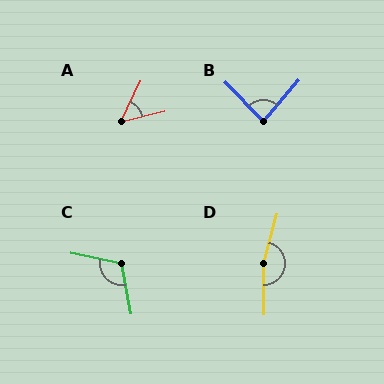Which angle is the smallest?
A, at approximately 52 degrees.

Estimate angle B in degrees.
Approximately 84 degrees.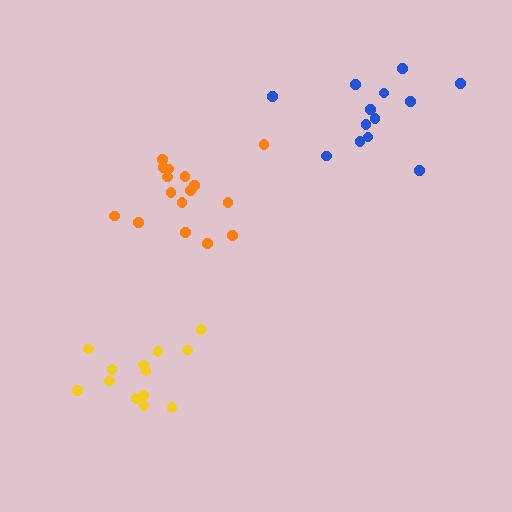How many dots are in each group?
Group 1: 13 dots, Group 2: 13 dots, Group 3: 16 dots (42 total).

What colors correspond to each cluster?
The clusters are colored: blue, yellow, orange.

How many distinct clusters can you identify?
There are 3 distinct clusters.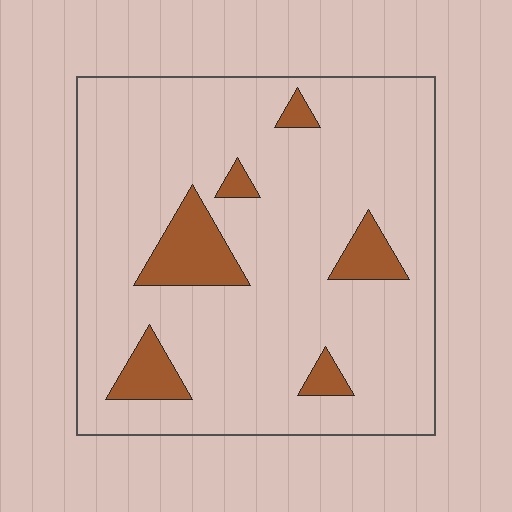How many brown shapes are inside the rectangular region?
6.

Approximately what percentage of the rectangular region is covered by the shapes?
Approximately 10%.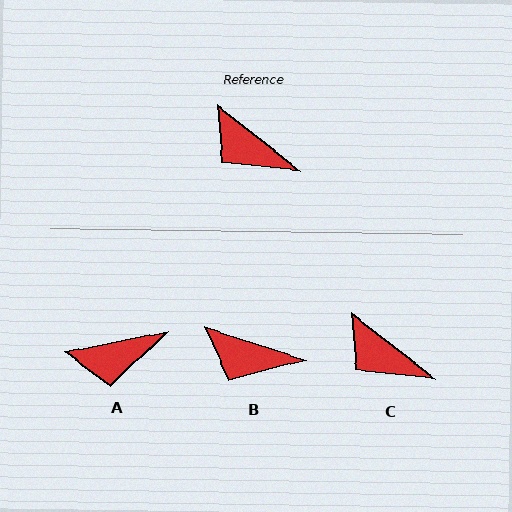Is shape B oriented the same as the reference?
No, it is off by about 21 degrees.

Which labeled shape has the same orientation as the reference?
C.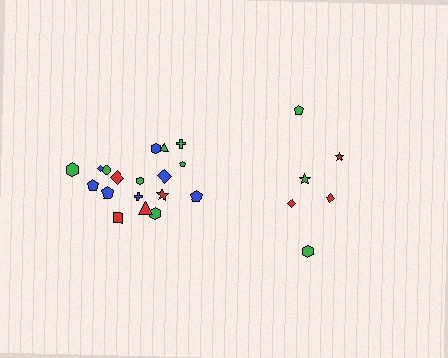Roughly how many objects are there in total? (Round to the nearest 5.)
Roughly 25 objects in total.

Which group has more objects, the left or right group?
The left group.